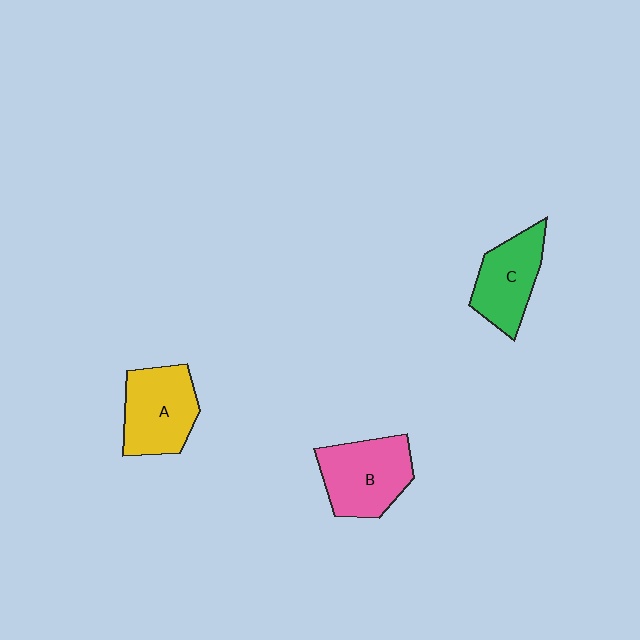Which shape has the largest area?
Shape B (pink).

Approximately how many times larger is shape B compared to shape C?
Approximately 1.2 times.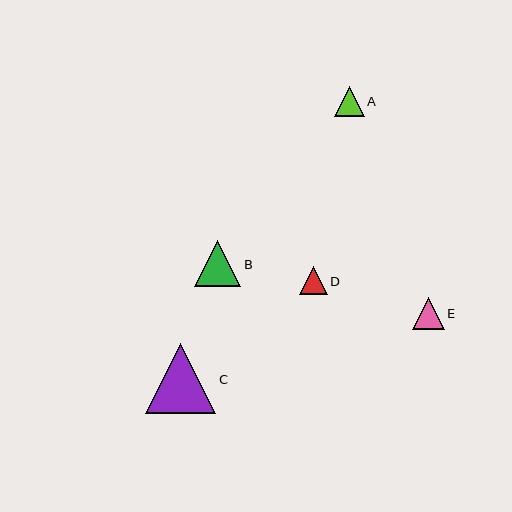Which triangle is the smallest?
Triangle D is the smallest with a size of approximately 27 pixels.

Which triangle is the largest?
Triangle C is the largest with a size of approximately 70 pixels.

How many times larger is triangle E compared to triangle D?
Triangle E is approximately 1.2 times the size of triangle D.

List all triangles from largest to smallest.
From largest to smallest: C, B, E, A, D.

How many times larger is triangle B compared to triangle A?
Triangle B is approximately 1.5 times the size of triangle A.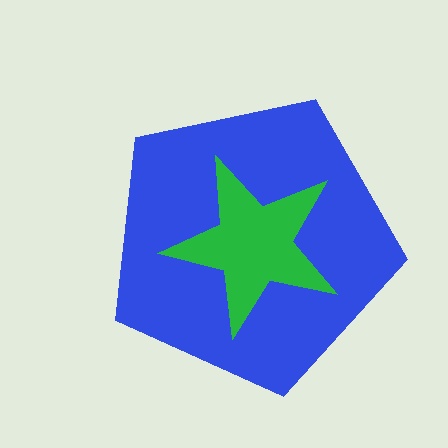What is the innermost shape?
The green star.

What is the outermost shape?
The blue pentagon.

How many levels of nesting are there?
2.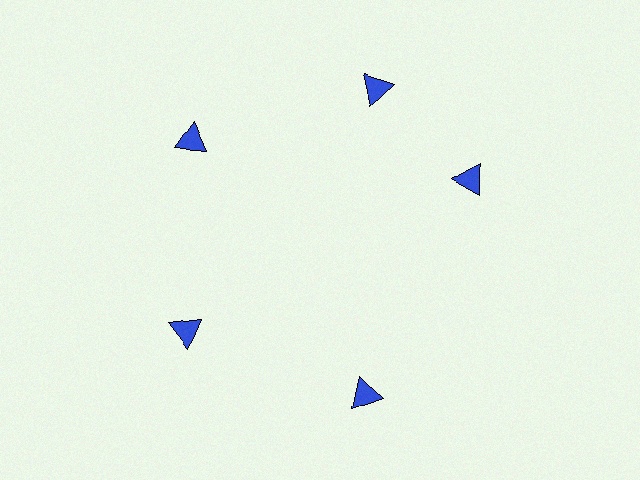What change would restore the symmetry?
The symmetry would be restored by rotating it back into even spacing with its neighbors so that all 5 triangles sit at equal angles and equal distance from the center.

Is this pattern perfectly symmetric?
No. The 5 blue triangles are arranged in a ring, but one element near the 3 o'clock position is rotated out of alignment along the ring, breaking the 5-fold rotational symmetry.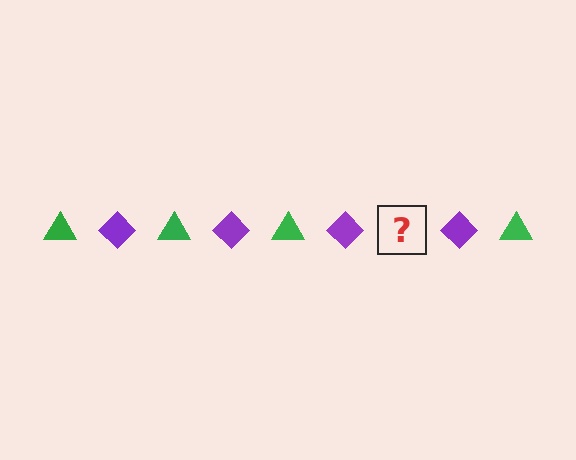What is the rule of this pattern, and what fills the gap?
The rule is that the pattern alternates between green triangle and purple diamond. The gap should be filled with a green triangle.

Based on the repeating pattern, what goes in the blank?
The blank should be a green triangle.